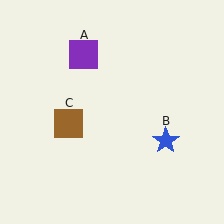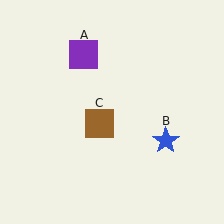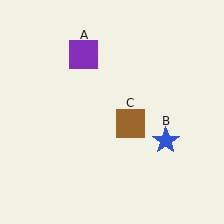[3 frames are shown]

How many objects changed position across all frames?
1 object changed position: brown square (object C).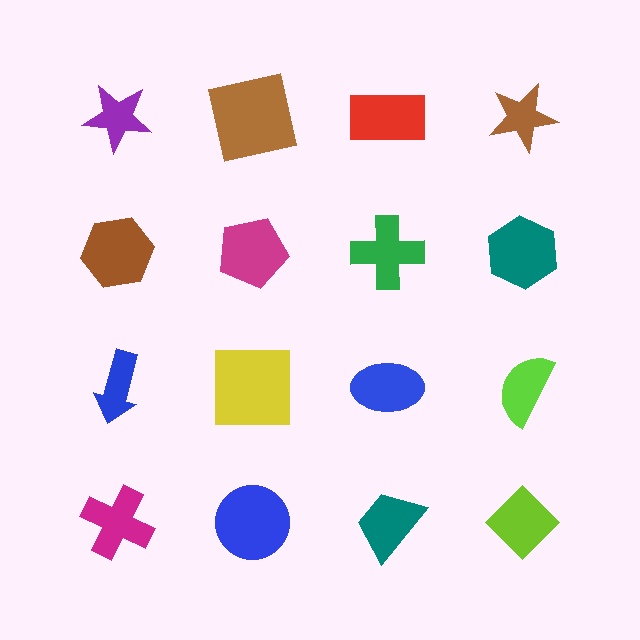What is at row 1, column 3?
A red rectangle.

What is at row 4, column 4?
A lime diamond.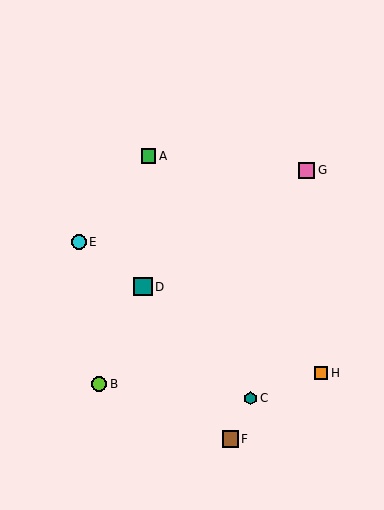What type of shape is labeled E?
Shape E is a cyan circle.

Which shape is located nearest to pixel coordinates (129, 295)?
The teal square (labeled D) at (143, 287) is nearest to that location.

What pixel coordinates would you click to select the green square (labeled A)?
Click at (149, 156) to select the green square A.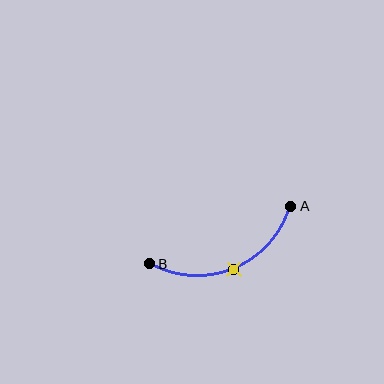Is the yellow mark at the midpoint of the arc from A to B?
Yes. The yellow mark lies on the arc at equal arc-length from both A and B — it is the arc midpoint.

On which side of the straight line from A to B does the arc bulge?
The arc bulges below the straight line connecting A and B.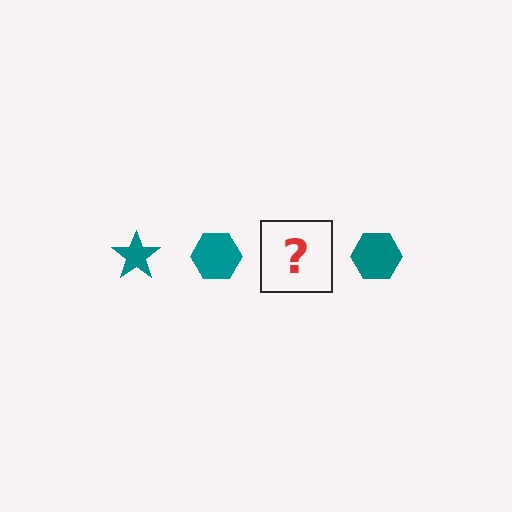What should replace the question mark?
The question mark should be replaced with a teal star.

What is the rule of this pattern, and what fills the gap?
The rule is that the pattern cycles through star, hexagon shapes in teal. The gap should be filled with a teal star.